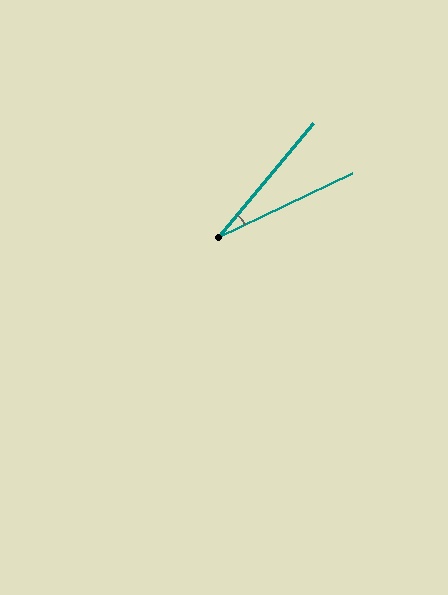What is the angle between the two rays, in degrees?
Approximately 25 degrees.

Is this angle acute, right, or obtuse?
It is acute.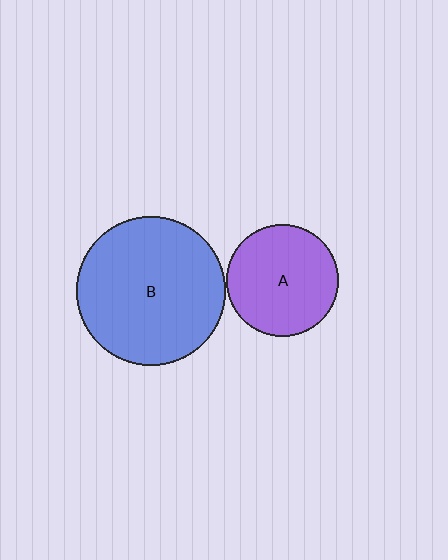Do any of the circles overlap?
No, none of the circles overlap.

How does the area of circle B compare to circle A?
Approximately 1.8 times.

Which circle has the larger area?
Circle B (blue).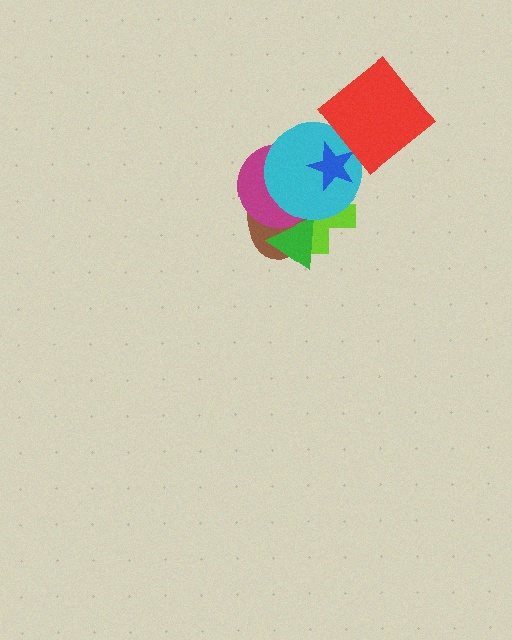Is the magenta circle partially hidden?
Yes, it is partially covered by another shape.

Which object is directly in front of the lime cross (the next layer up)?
The brown ellipse is directly in front of the lime cross.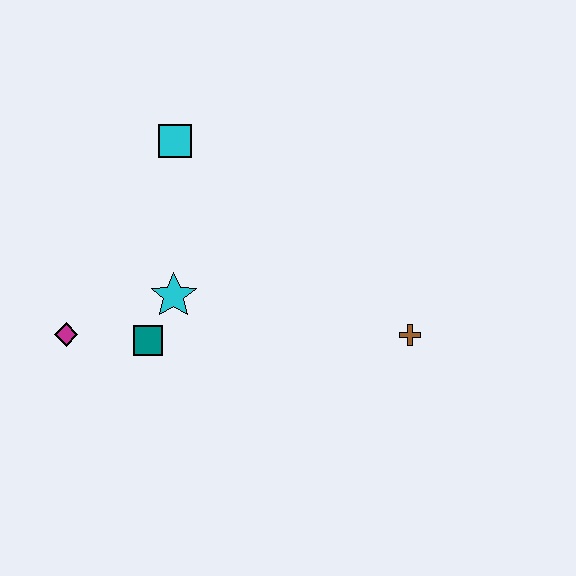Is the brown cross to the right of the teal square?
Yes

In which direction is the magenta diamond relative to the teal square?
The magenta diamond is to the left of the teal square.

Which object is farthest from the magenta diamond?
The brown cross is farthest from the magenta diamond.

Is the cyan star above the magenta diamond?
Yes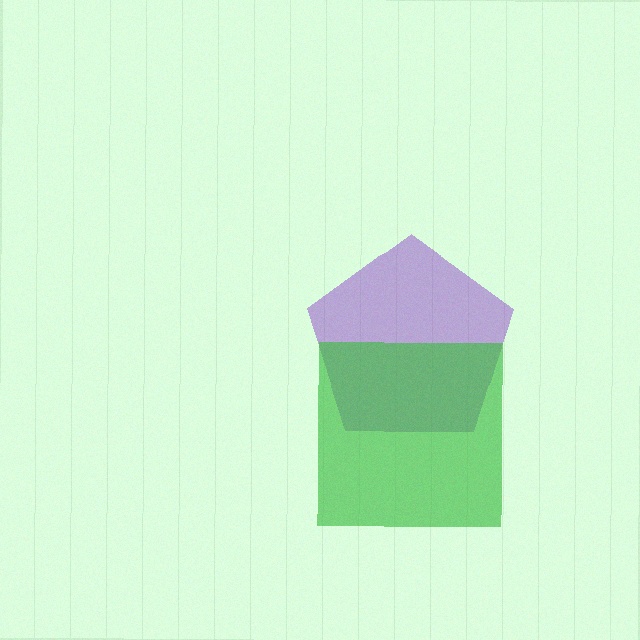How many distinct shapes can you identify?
There are 2 distinct shapes: a purple pentagon, a green square.